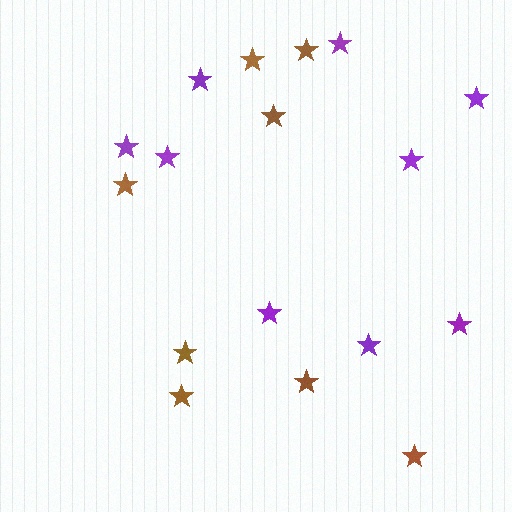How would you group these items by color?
There are 2 groups: one group of brown stars (8) and one group of purple stars (9).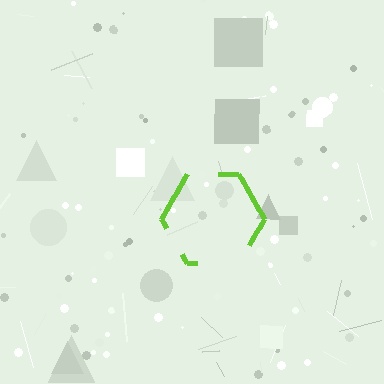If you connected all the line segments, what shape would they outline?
They would outline a hexagon.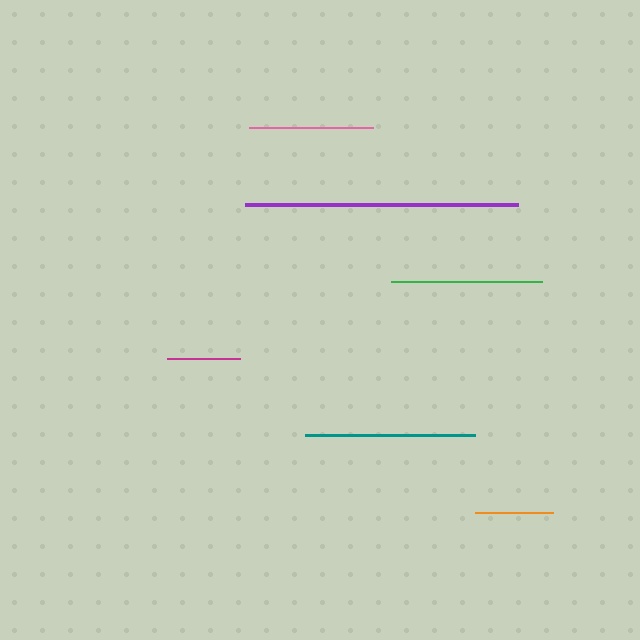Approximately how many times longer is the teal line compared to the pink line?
The teal line is approximately 1.4 times the length of the pink line.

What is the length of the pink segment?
The pink segment is approximately 124 pixels long.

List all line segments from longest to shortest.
From longest to shortest: purple, teal, green, pink, orange, magenta.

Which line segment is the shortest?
The magenta line is the shortest at approximately 74 pixels.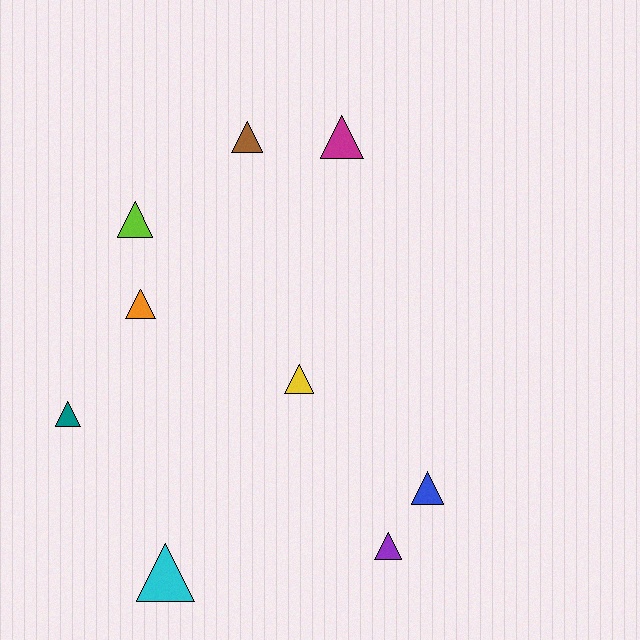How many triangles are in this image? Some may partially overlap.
There are 9 triangles.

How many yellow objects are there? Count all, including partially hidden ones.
There is 1 yellow object.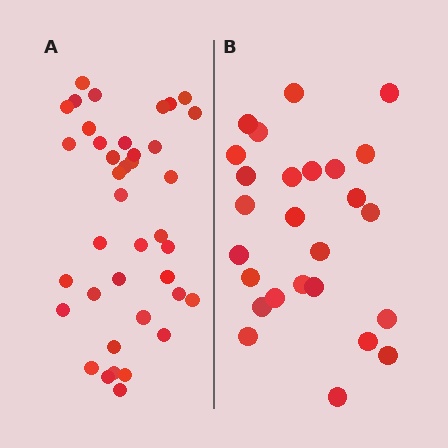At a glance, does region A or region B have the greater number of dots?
Region A (the left region) has more dots.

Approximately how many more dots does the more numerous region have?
Region A has approximately 15 more dots than region B.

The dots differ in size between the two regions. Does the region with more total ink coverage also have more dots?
No. Region B has more total ink coverage because its dots are larger, but region A actually contains more individual dots. Total area can be misleading — the number of items is what matters here.